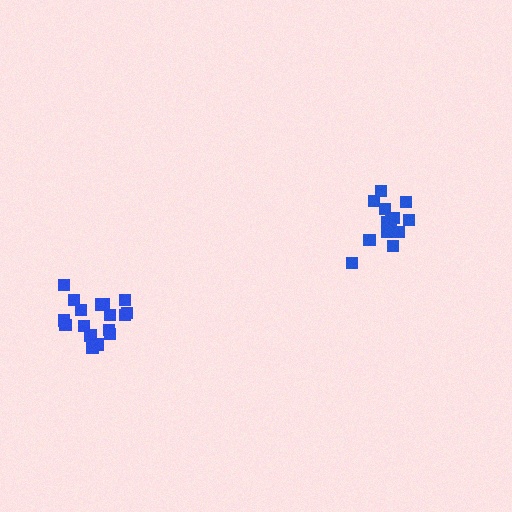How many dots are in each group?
Group 1: 18 dots, Group 2: 14 dots (32 total).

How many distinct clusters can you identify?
There are 2 distinct clusters.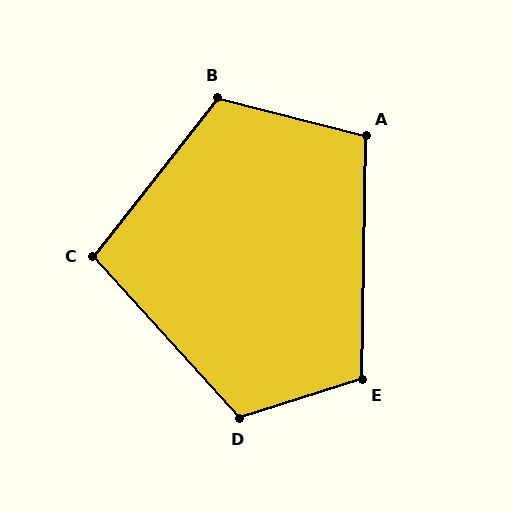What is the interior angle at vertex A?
Approximately 104 degrees (obtuse).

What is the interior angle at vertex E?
Approximately 108 degrees (obtuse).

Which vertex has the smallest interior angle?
C, at approximately 100 degrees.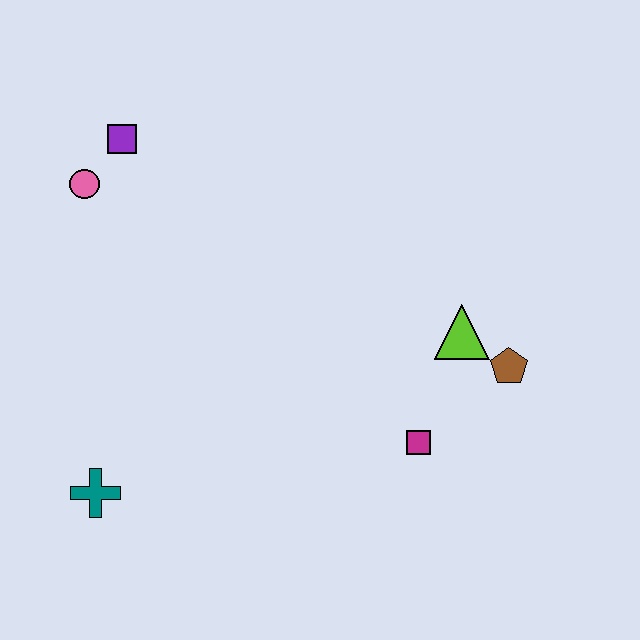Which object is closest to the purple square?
The pink circle is closest to the purple square.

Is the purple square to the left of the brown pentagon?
Yes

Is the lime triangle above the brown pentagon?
Yes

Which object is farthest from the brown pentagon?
The pink circle is farthest from the brown pentagon.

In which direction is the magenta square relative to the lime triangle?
The magenta square is below the lime triangle.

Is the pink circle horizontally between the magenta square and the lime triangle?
No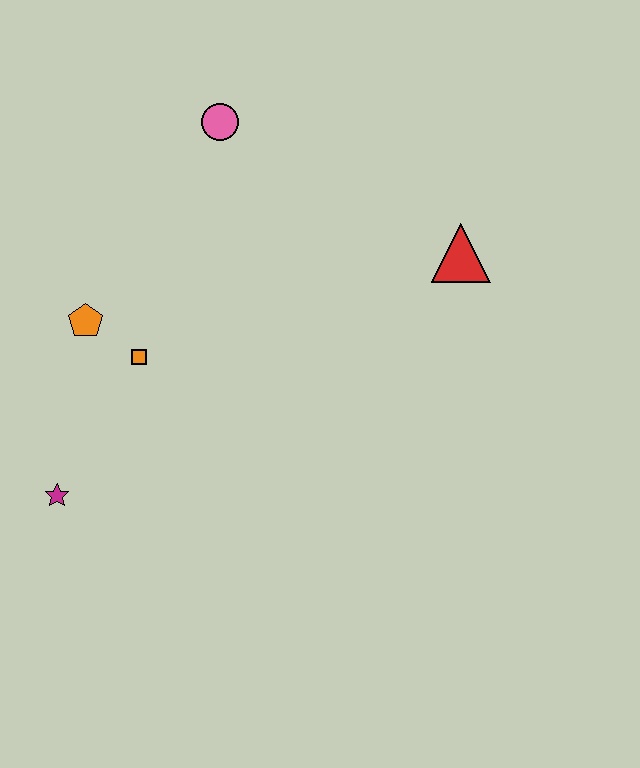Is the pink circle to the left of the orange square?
No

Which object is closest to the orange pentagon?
The orange square is closest to the orange pentagon.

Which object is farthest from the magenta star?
The red triangle is farthest from the magenta star.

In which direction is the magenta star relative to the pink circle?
The magenta star is below the pink circle.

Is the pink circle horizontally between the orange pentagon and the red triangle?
Yes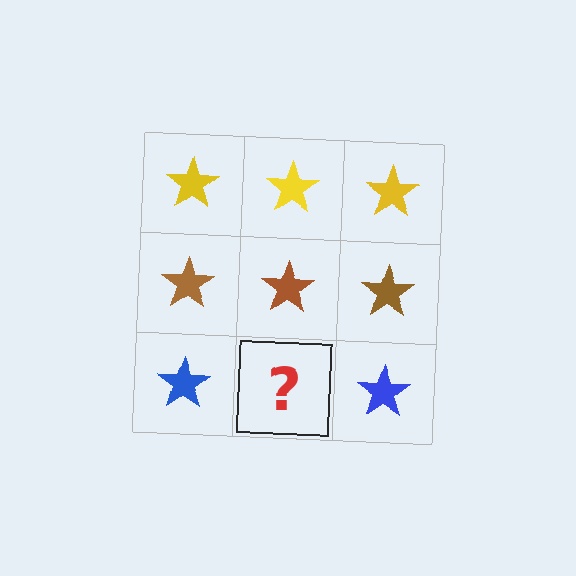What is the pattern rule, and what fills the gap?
The rule is that each row has a consistent color. The gap should be filled with a blue star.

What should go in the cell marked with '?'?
The missing cell should contain a blue star.